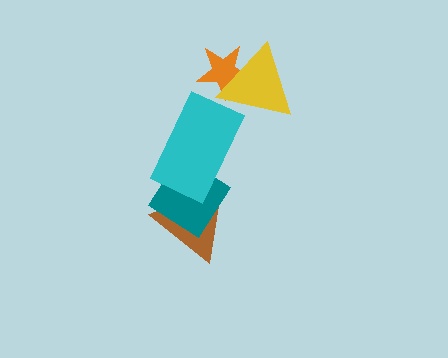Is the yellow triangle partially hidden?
No, no other shape covers it.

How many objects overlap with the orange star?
1 object overlaps with the orange star.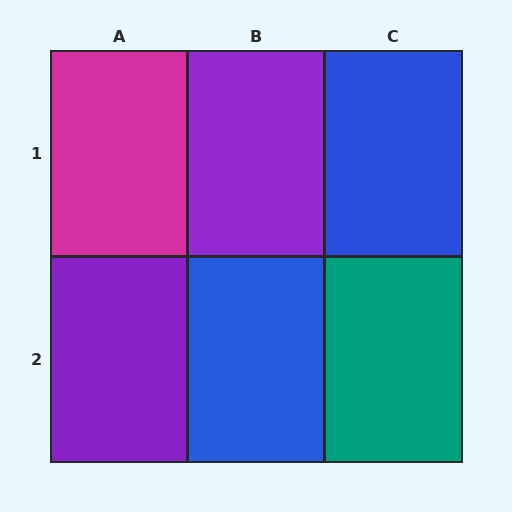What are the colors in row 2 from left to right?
Purple, blue, teal.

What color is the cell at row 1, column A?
Magenta.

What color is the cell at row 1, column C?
Blue.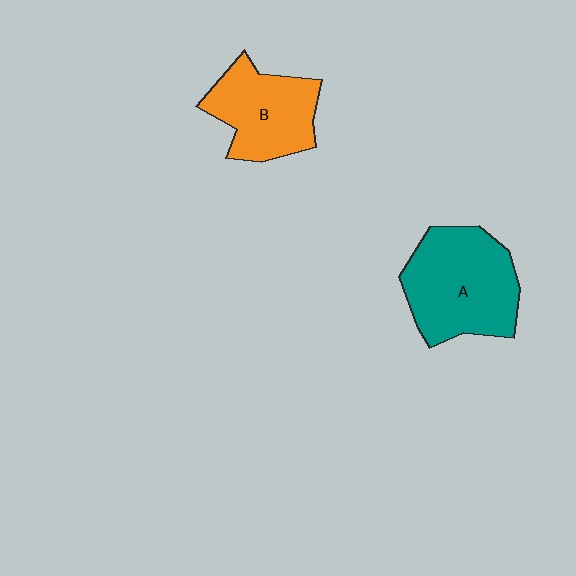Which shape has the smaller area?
Shape B (orange).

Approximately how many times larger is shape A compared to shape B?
Approximately 1.3 times.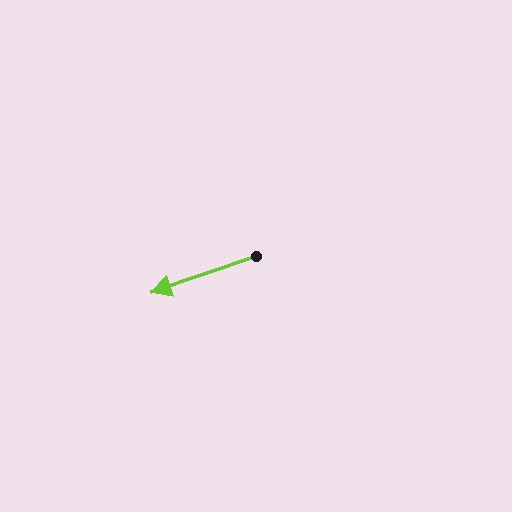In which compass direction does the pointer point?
West.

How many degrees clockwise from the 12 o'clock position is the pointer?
Approximately 251 degrees.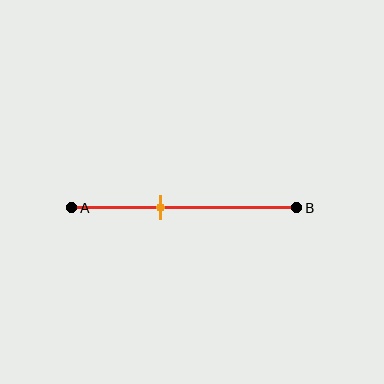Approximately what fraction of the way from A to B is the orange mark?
The orange mark is approximately 40% of the way from A to B.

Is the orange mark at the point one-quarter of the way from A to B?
No, the mark is at about 40% from A, not at the 25% one-quarter point.